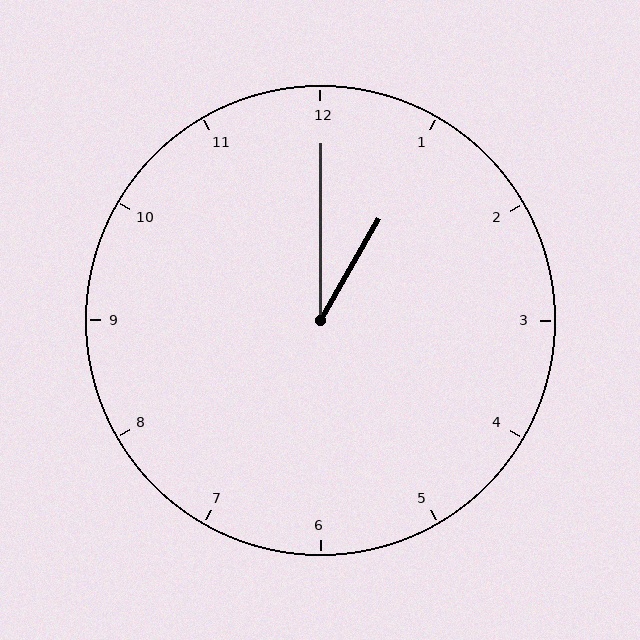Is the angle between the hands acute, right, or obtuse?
It is acute.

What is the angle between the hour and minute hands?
Approximately 30 degrees.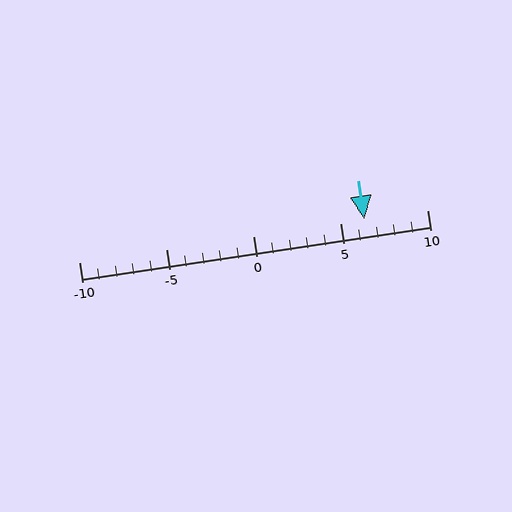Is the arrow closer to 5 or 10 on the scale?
The arrow is closer to 5.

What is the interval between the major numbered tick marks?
The major tick marks are spaced 5 units apart.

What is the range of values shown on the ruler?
The ruler shows values from -10 to 10.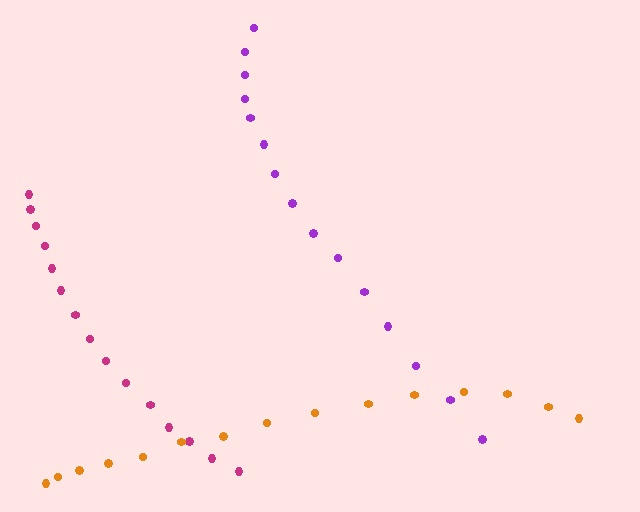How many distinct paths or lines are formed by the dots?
There are 3 distinct paths.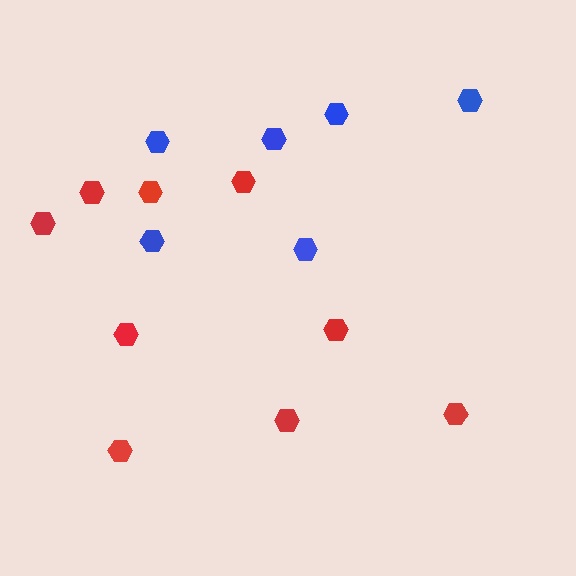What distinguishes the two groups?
There are 2 groups: one group of blue hexagons (6) and one group of red hexagons (9).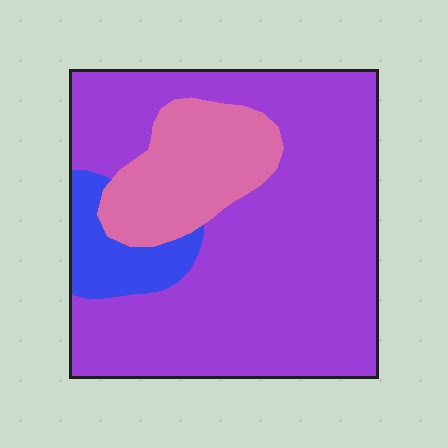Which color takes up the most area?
Purple, at roughly 70%.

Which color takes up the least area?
Blue, at roughly 10%.